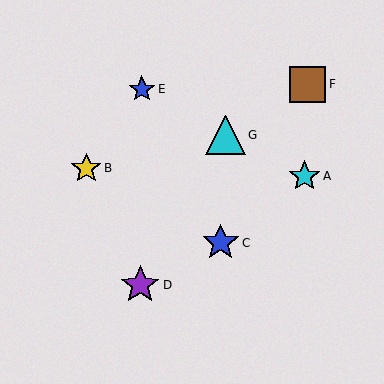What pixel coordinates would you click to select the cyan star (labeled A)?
Click at (304, 176) to select the cyan star A.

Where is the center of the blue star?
The center of the blue star is at (221, 243).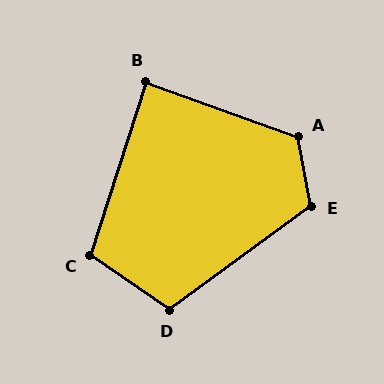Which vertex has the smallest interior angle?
B, at approximately 88 degrees.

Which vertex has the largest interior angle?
A, at approximately 120 degrees.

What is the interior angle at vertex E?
Approximately 116 degrees (obtuse).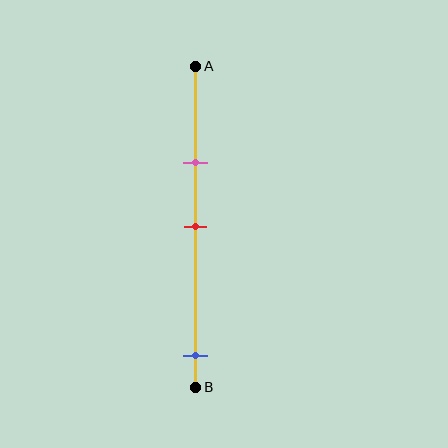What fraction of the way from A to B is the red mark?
The red mark is approximately 50% (0.5) of the way from A to B.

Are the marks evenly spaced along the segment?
No, the marks are not evenly spaced.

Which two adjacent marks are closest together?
The pink and red marks are the closest adjacent pair.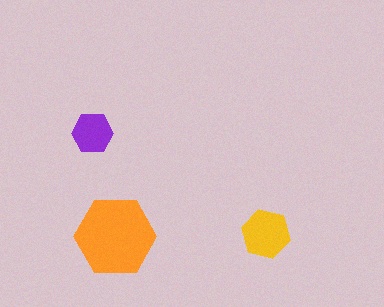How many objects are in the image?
There are 3 objects in the image.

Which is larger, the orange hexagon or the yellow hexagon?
The orange one.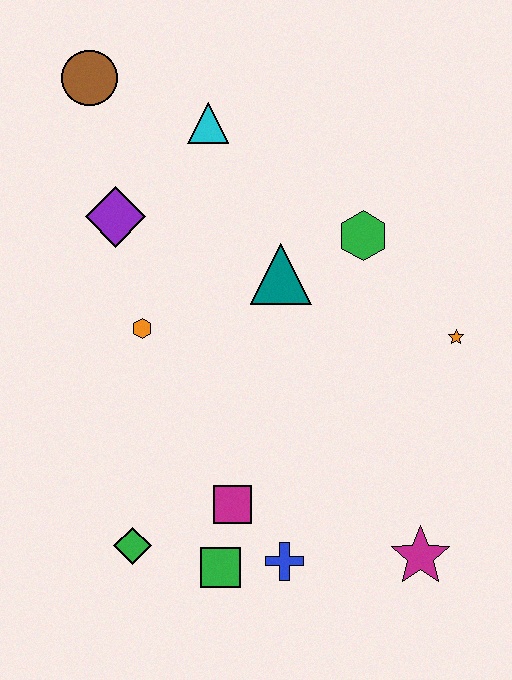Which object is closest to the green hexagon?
The teal triangle is closest to the green hexagon.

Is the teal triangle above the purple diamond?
No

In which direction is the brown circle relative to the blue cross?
The brown circle is above the blue cross.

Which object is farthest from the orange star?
The brown circle is farthest from the orange star.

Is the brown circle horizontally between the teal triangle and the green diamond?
No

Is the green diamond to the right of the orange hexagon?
No